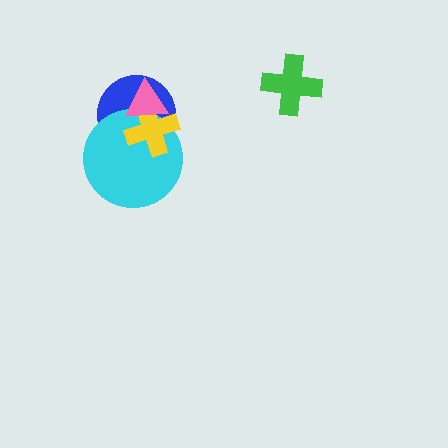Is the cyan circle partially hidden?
Yes, it is partially covered by another shape.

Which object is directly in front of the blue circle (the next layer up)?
The cyan circle is directly in front of the blue circle.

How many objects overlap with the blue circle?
3 objects overlap with the blue circle.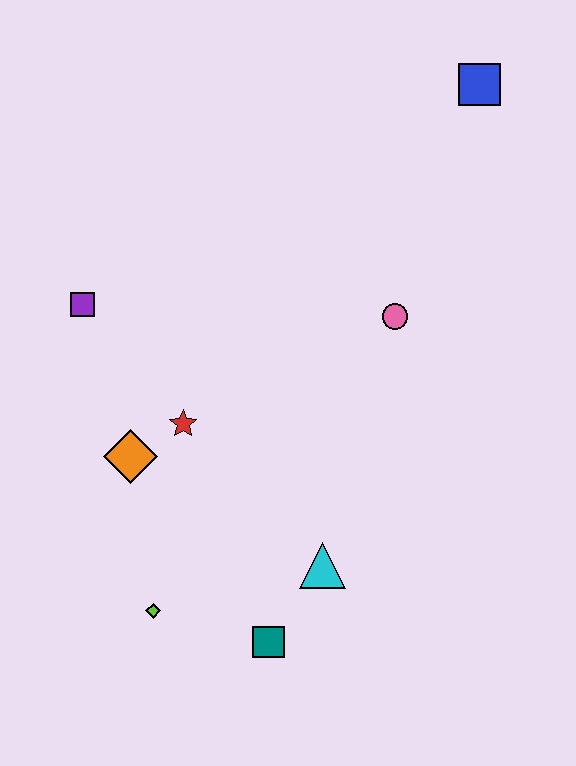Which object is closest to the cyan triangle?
The teal square is closest to the cyan triangle.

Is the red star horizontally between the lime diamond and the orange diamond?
No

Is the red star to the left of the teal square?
Yes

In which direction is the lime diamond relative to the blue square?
The lime diamond is below the blue square.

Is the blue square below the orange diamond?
No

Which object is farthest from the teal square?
The blue square is farthest from the teal square.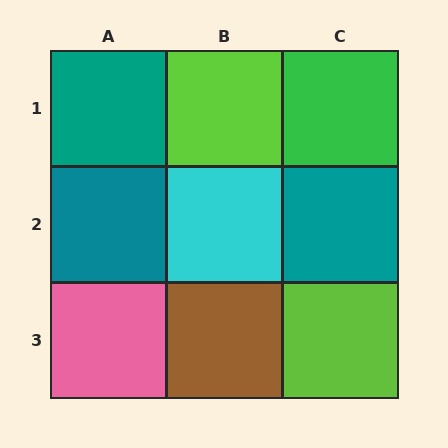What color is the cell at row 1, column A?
Teal.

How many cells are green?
1 cell is green.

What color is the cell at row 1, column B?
Lime.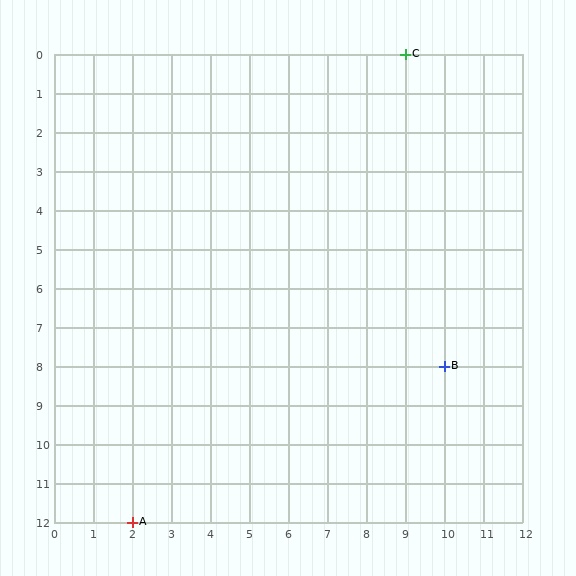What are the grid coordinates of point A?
Point A is at grid coordinates (2, 12).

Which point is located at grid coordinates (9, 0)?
Point C is at (9, 0).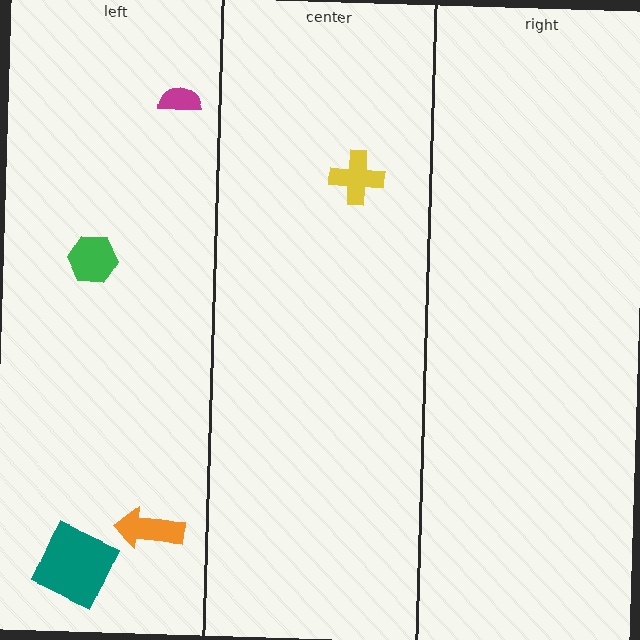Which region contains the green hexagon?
The left region.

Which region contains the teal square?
The left region.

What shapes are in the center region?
The yellow cross.